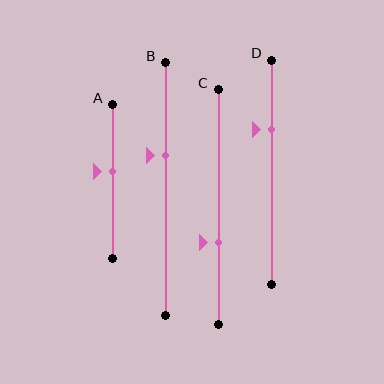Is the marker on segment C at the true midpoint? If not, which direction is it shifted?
No, the marker on segment C is shifted downward by about 15% of the segment length.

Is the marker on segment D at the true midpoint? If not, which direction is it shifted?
No, the marker on segment D is shifted upward by about 19% of the segment length.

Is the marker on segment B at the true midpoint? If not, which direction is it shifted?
No, the marker on segment B is shifted upward by about 13% of the segment length.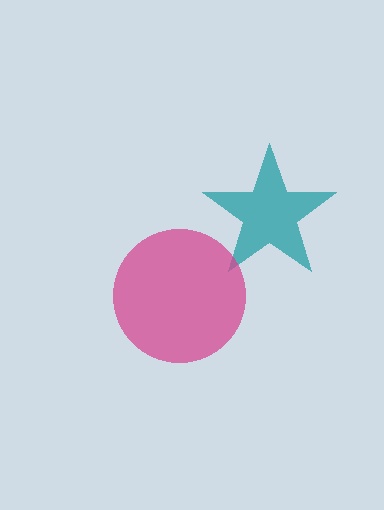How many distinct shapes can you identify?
There are 2 distinct shapes: a teal star, a magenta circle.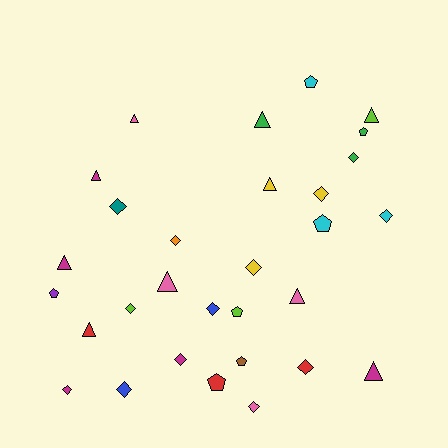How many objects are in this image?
There are 30 objects.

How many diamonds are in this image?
There are 13 diamonds.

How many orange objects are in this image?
There is 1 orange object.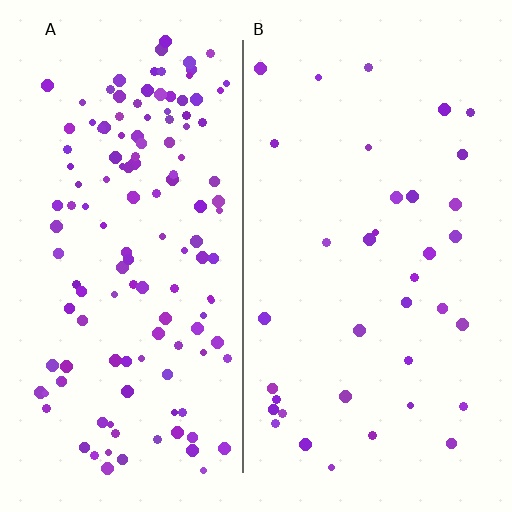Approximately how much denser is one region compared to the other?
Approximately 3.8× — region A over region B.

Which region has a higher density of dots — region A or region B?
A (the left).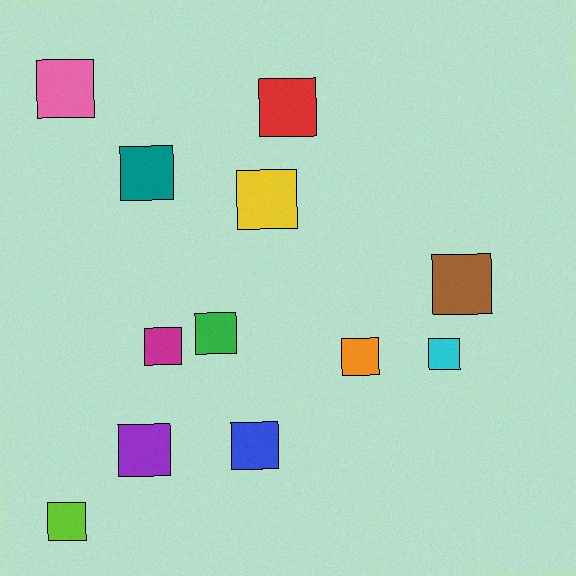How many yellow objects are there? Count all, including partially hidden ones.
There is 1 yellow object.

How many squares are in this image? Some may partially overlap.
There are 12 squares.